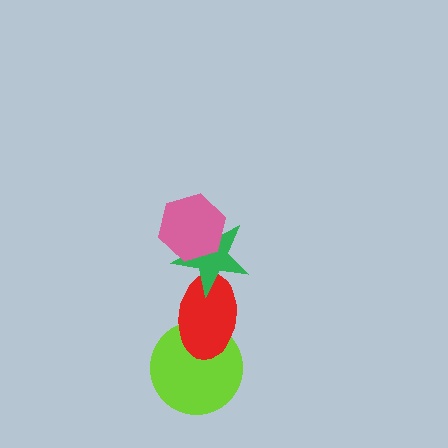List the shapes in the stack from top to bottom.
From top to bottom: the pink hexagon, the green star, the red ellipse, the lime circle.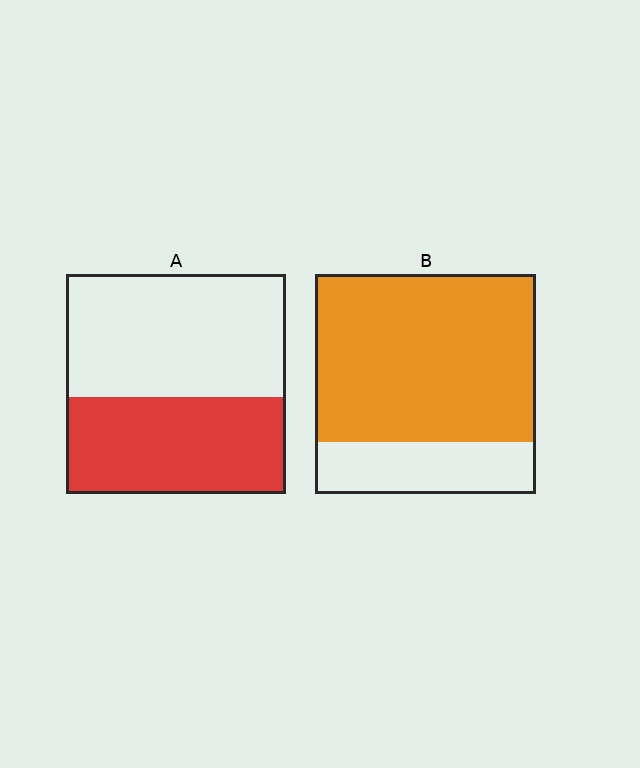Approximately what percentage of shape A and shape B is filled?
A is approximately 45% and B is approximately 75%.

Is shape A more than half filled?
No.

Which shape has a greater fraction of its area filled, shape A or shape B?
Shape B.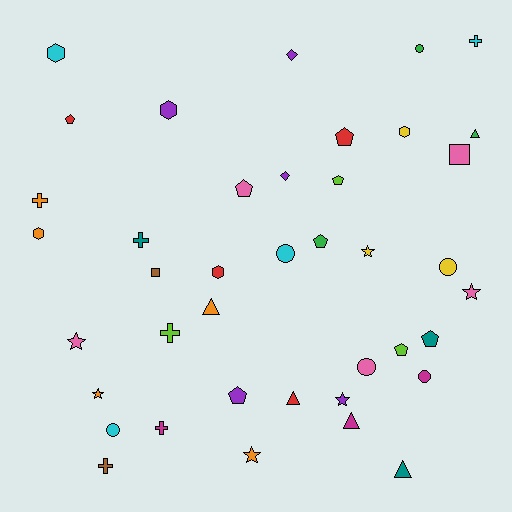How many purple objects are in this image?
There are 5 purple objects.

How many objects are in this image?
There are 40 objects.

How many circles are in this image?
There are 6 circles.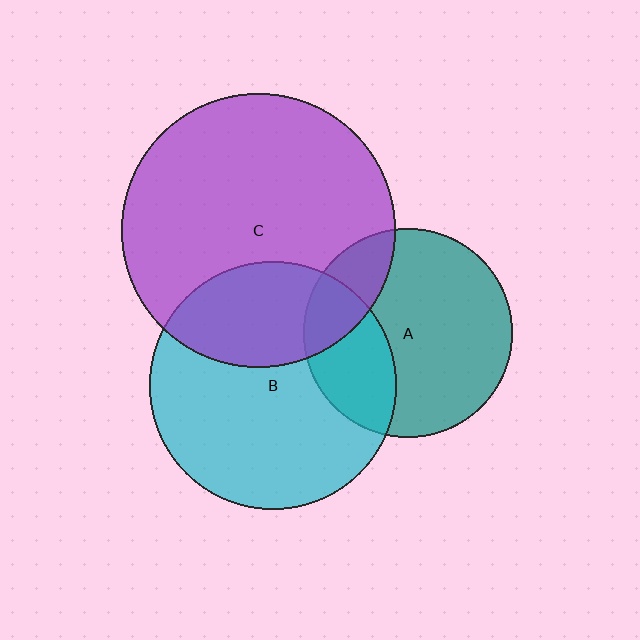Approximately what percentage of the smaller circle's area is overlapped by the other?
Approximately 30%.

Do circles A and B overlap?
Yes.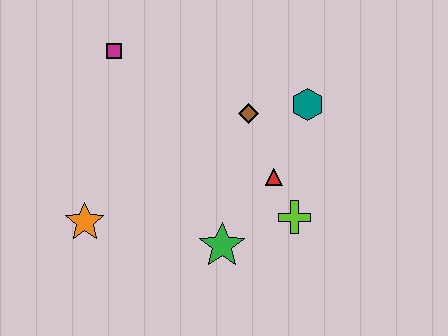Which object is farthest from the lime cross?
The magenta square is farthest from the lime cross.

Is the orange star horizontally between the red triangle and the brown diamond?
No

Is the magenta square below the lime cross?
No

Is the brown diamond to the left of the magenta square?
No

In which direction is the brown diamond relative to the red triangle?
The brown diamond is above the red triangle.